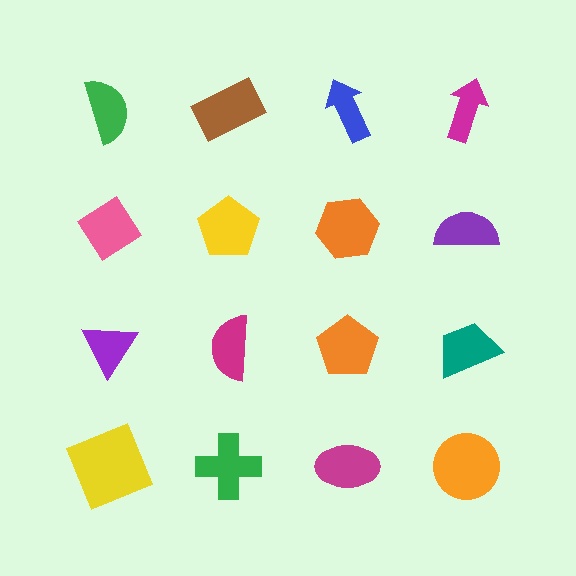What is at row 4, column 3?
A magenta ellipse.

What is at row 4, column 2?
A green cross.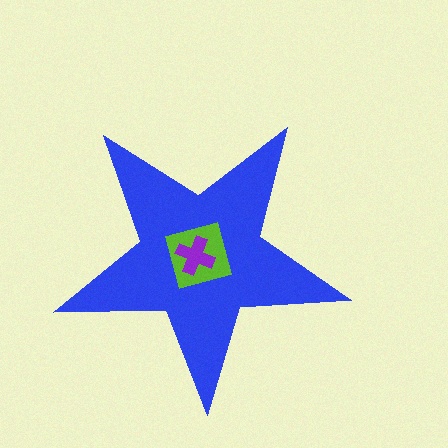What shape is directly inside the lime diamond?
The purple cross.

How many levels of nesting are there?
3.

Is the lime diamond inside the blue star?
Yes.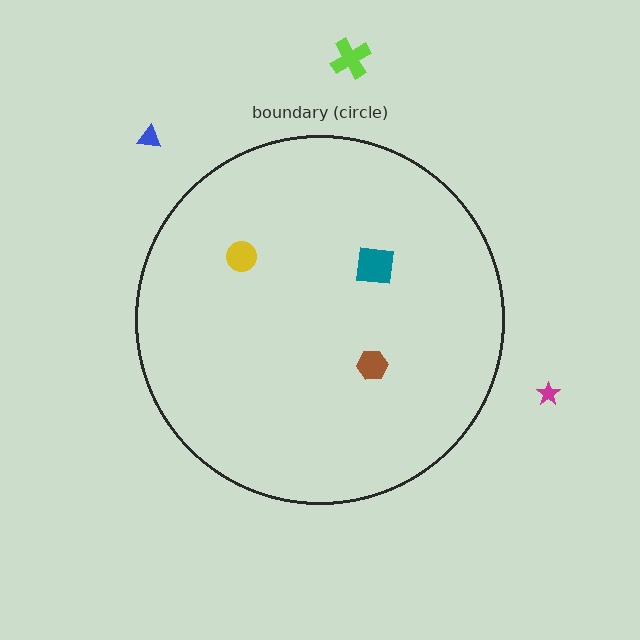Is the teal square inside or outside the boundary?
Inside.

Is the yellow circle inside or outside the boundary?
Inside.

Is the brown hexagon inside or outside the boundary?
Inside.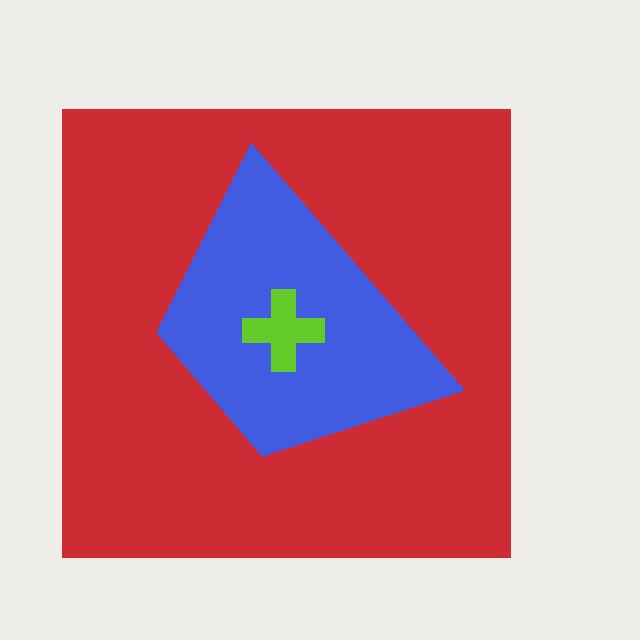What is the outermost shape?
The red square.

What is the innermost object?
The lime cross.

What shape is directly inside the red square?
The blue trapezoid.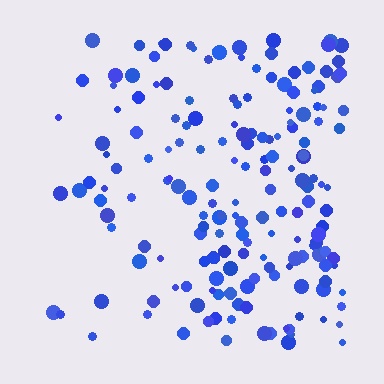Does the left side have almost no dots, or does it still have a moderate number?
Still a moderate number, just noticeably fewer than the right.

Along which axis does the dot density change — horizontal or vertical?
Horizontal.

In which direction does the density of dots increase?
From left to right, with the right side densest.